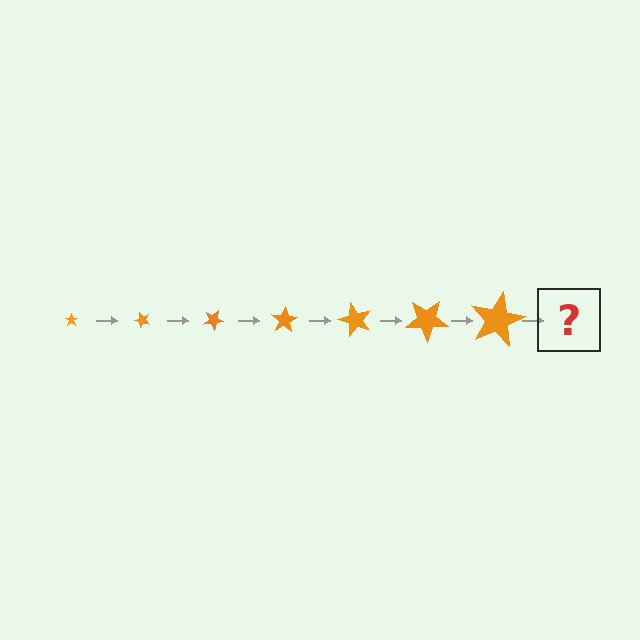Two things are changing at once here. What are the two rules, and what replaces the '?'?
The two rules are that the star grows larger each step and it rotates 50 degrees each step. The '?' should be a star, larger than the previous one and rotated 350 degrees from the start.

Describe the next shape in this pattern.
It should be a star, larger than the previous one and rotated 350 degrees from the start.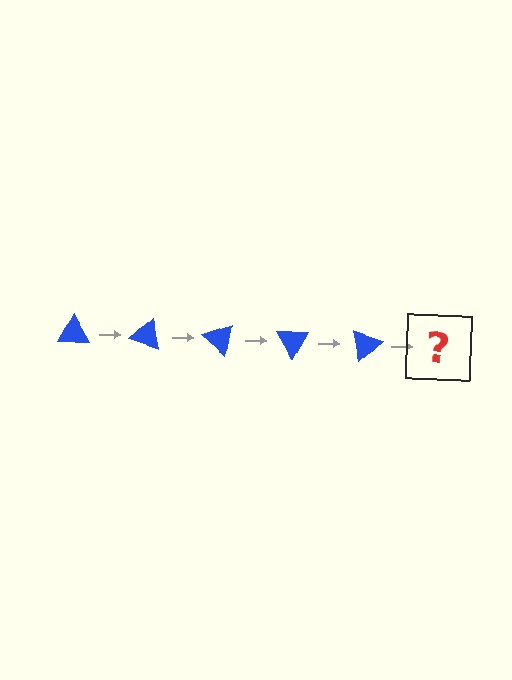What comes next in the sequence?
The next element should be a blue triangle rotated 100 degrees.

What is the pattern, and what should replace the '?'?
The pattern is that the triangle rotates 20 degrees each step. The '?' should be a blue triangle rotated 100 degrees.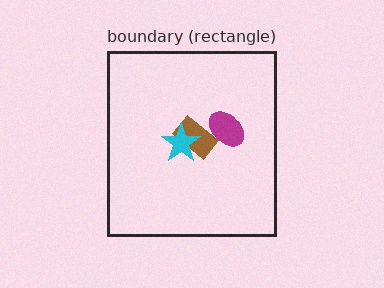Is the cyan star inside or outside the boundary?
Inside.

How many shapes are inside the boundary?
3 inside, 0 outside.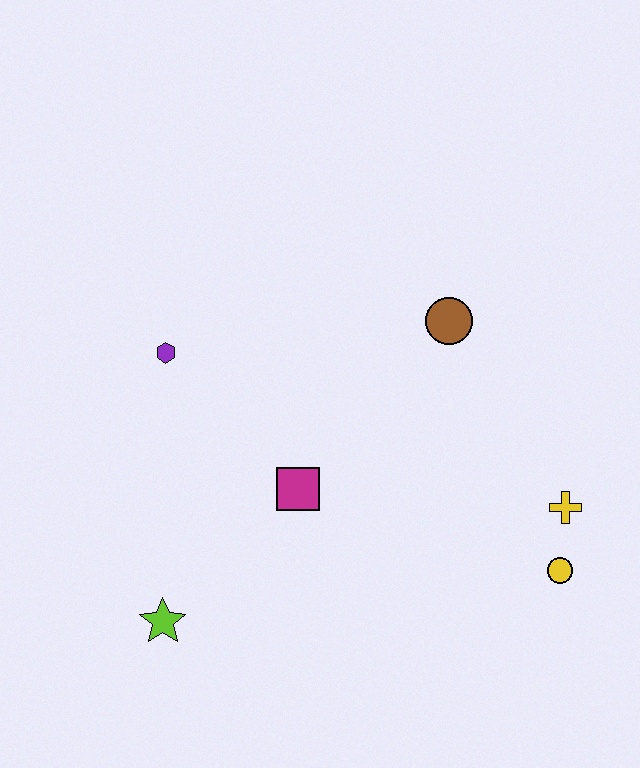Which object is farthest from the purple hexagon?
The yellow circle is farthest from the purple hexagon.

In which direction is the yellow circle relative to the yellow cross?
The yellow circle is below the yellow cross.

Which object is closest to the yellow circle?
The yellow cross is closest to the yellow circle.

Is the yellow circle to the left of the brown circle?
No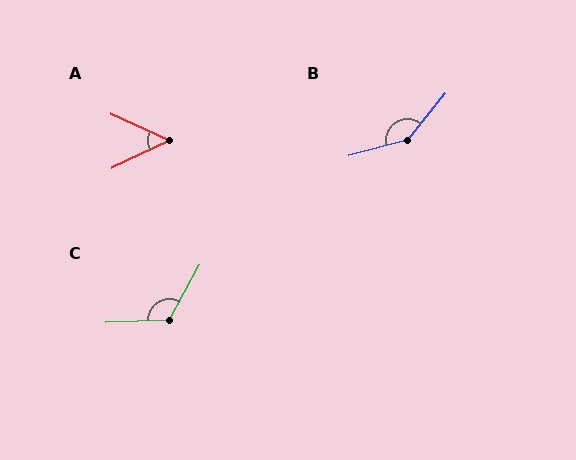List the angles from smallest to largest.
A (50°), C (120°), B (144°).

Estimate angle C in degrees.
Approximately 120 degrees.